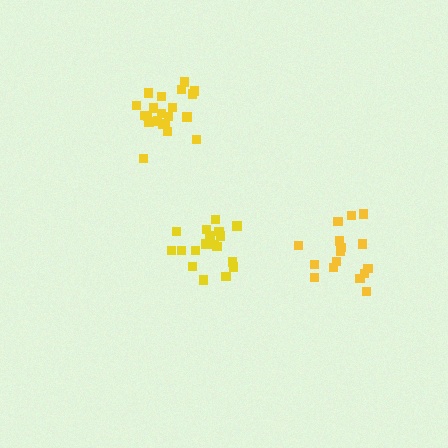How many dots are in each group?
Group 1: 20 dots, Group 2: 21 dots, Group 3: 16 dots (57 total).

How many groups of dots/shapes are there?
There are 3 groups.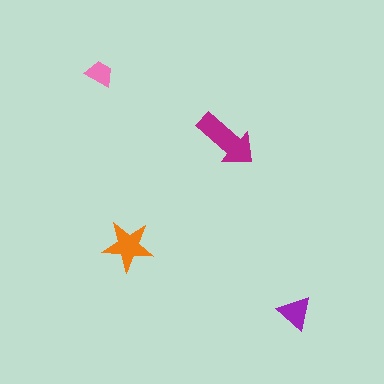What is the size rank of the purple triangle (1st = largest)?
3rd.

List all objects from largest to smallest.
The magenta arrow, the orange star, the purple triangle, the pink trapezoid.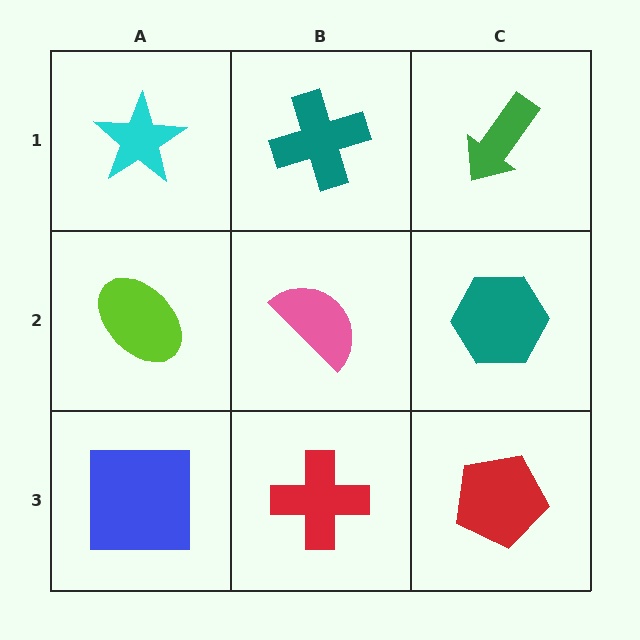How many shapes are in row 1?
3 shapes.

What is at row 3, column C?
A red pentagon.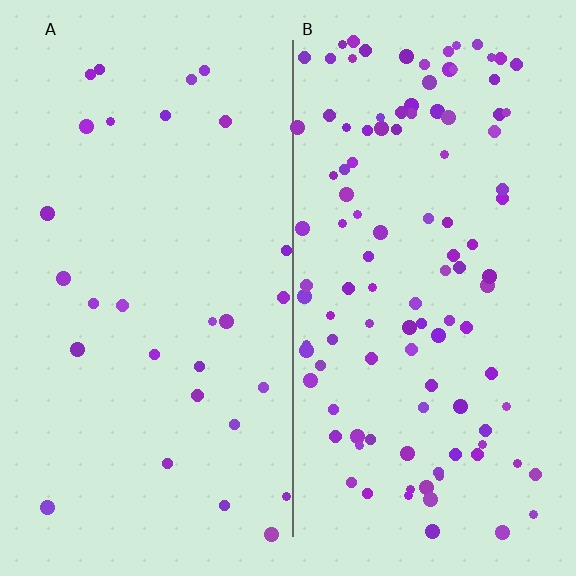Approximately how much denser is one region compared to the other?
Approximately 3.8× — region B over region A.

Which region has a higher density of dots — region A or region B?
B (the right).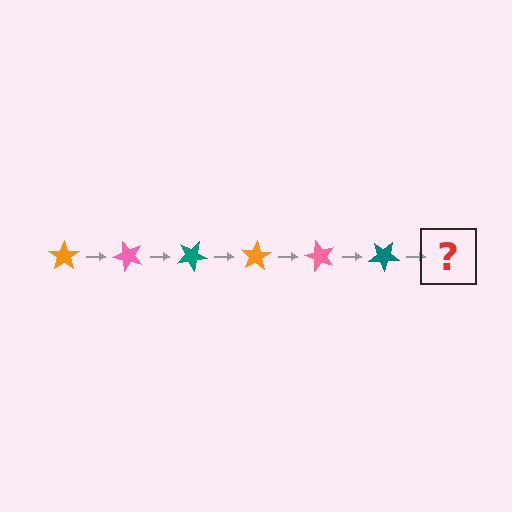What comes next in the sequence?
The next element should be an orange star, rotated 300 degrees from the start.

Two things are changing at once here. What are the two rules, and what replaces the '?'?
The two rules are that it rotates 50 degrees each step and the color cycles through orange, pink, and teal. The '?' should be an orange star, rotated 300 degrees from the start.